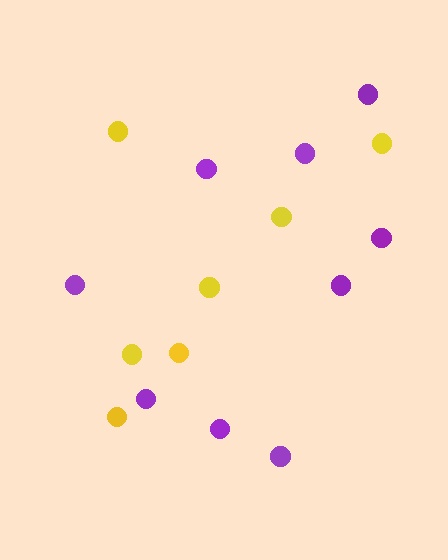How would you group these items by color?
There are 2 groups: one group of yellow circles (7) and one group of purple circles (9).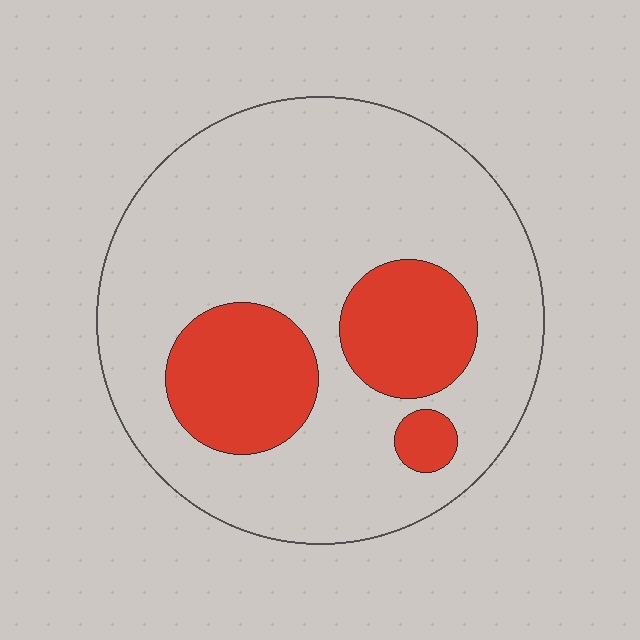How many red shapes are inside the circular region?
3.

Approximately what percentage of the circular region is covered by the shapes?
Approximately 25%.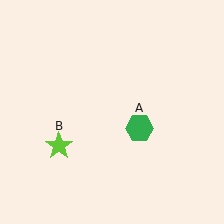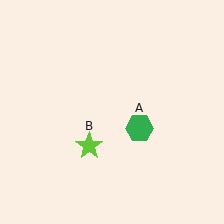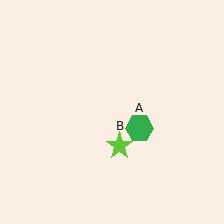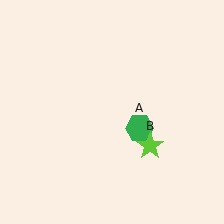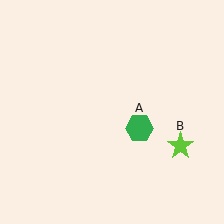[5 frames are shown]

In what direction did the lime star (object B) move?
The lime star (object B) moved right.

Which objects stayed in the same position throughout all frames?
Green hexagon (object A) remained stationary.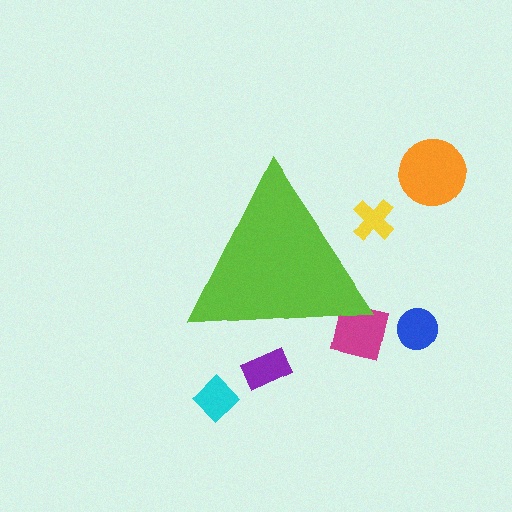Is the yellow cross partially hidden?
Yes, the yellow cross is partially hidden behind the lime triangle.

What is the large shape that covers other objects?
A lime triangle.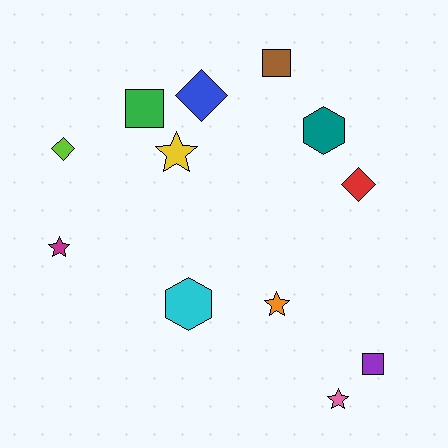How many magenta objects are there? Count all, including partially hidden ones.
There is 1 magenta object.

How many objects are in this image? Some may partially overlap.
There are 12 objects.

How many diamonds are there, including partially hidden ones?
There are 3 diamonds.